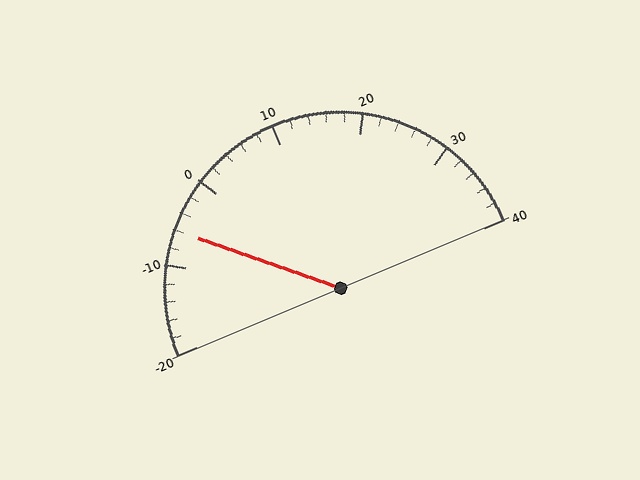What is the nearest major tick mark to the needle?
The nearest major tick mark is -10.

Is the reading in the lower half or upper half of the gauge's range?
The reading is in the lower half of the range (-20 to 40).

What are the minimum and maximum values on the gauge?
The gauge ranges from -20 to 40.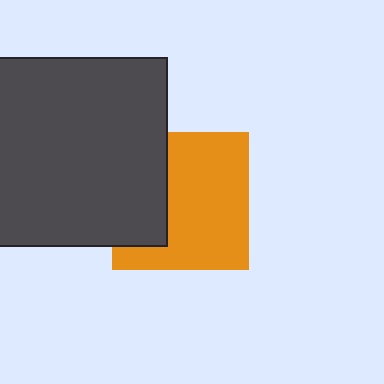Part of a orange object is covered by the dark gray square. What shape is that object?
It is a square.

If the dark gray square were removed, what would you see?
You would see the complete orange square.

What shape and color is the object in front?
The object in front is a dark gray square.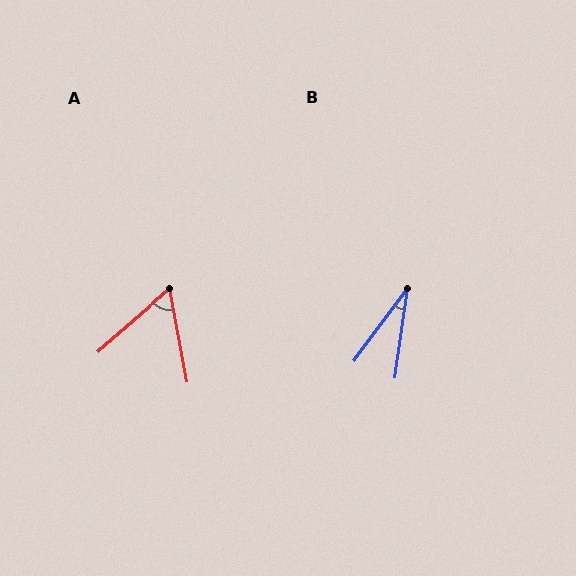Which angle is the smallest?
B, at approximately 28 degrees.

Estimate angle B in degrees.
Approximately 28 degrees.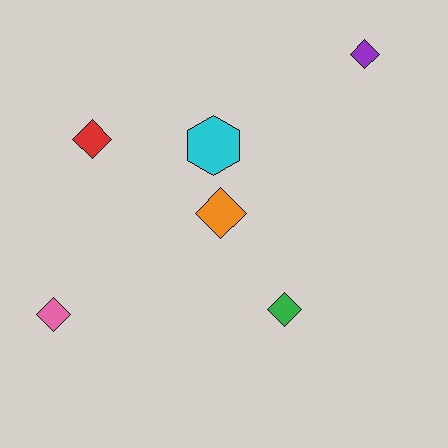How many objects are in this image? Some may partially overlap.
There are 6 objects.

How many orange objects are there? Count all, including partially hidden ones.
There is 1 orange object.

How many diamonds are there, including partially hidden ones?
There are 5 diamonds.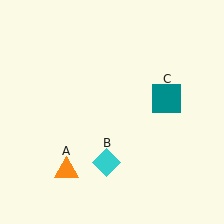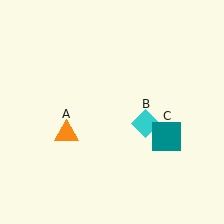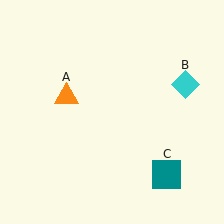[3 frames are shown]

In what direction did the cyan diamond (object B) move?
The cyan diamond (object B) moved up and to the right.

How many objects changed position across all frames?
3 objects changed position: orange triangle (object A), cyan diamond (object B), teal square (object C).